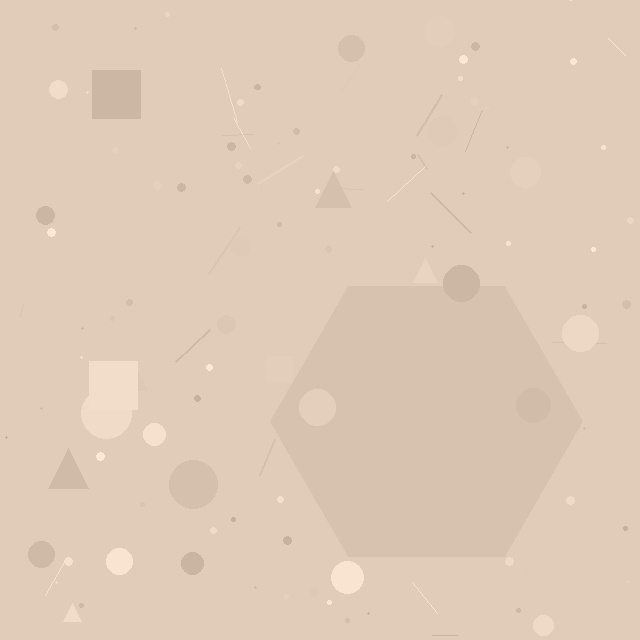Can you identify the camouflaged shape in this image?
The camouflaged shape is a hexagon.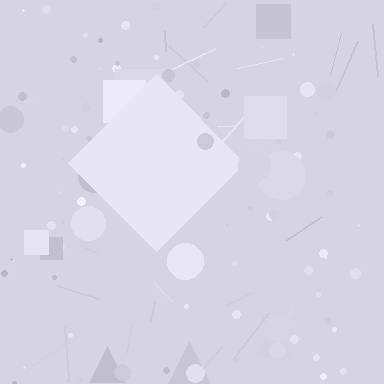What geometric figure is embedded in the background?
A diamond is embedded in the background.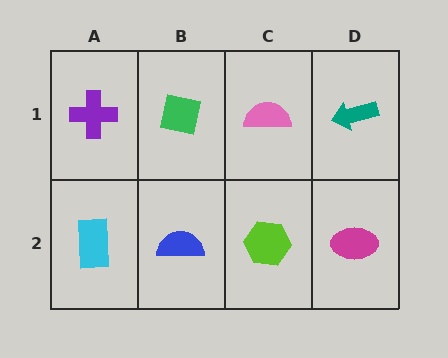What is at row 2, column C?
A lime hexagon.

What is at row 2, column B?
A blue semicircle.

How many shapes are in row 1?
4 shapes.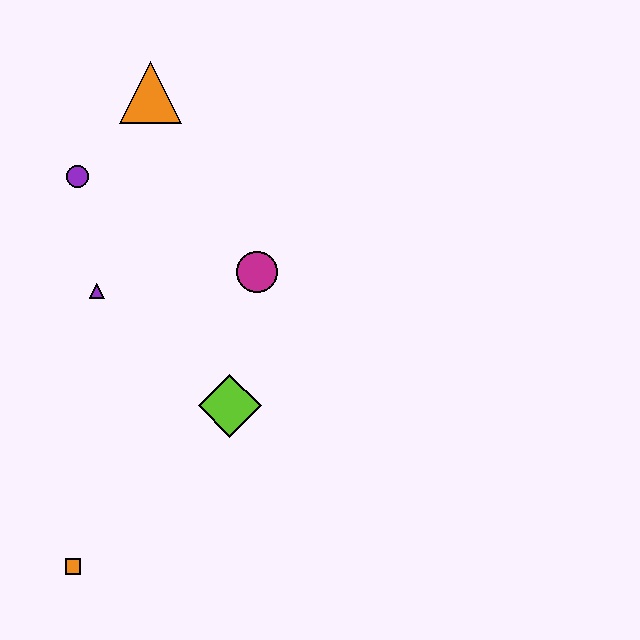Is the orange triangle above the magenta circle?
Yes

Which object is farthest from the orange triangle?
The orange square is farthest from the orange triangle.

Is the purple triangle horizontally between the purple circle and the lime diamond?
Yes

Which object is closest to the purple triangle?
The purple circle is closest to the purple triangle.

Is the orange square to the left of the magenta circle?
Yes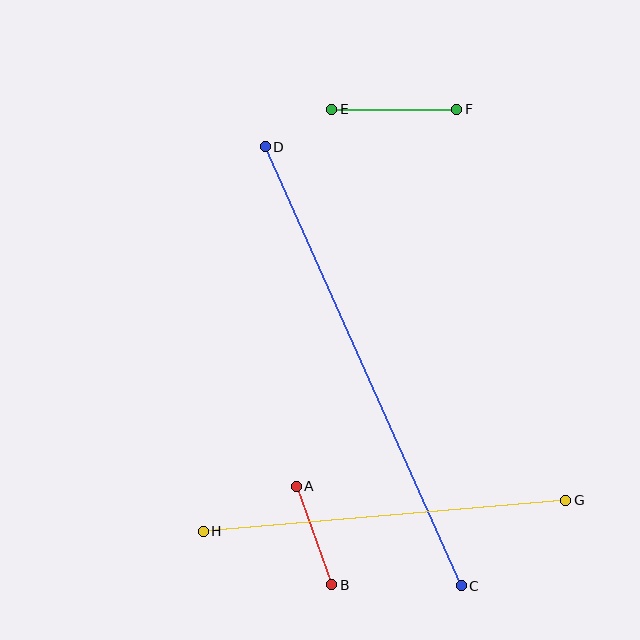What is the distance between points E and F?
The distance is approximately 125 pixels.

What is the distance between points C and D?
The distance is approximately 481 pixels.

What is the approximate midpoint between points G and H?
The midpoint is at approximately (385, 516) pixels.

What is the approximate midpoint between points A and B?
The midpoint is at approximately (314, 535) pixels.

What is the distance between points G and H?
The distance is approximately 364 pixels.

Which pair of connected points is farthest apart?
Points C and D are farthest apart.